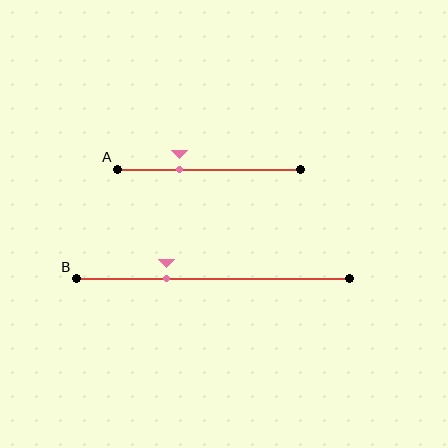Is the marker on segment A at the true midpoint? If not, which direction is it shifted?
No, the marker on segment A is shifted to the left by about 16% of the segment length.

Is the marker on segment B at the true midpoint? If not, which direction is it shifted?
No, the marker on segment B is shifted to the left by about 17% of the segment length.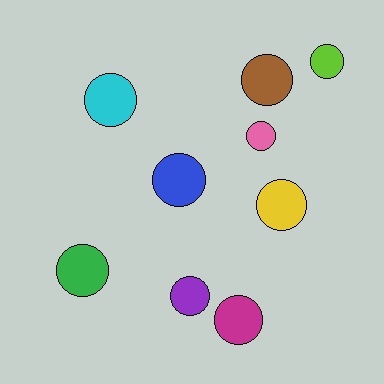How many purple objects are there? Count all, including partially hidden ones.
There is 1 purple object.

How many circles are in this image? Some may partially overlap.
There are 9 circles.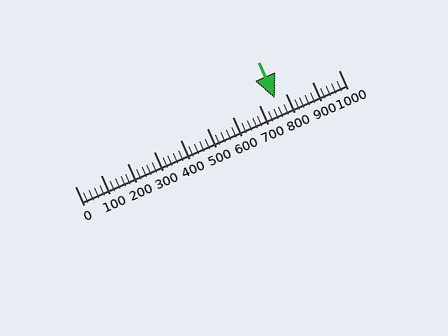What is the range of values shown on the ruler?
The ruler shows values from 0 to 1000.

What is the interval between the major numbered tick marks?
The major tick marks are spaced 100 units apart.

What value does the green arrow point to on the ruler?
The green arrow points to approximately 758.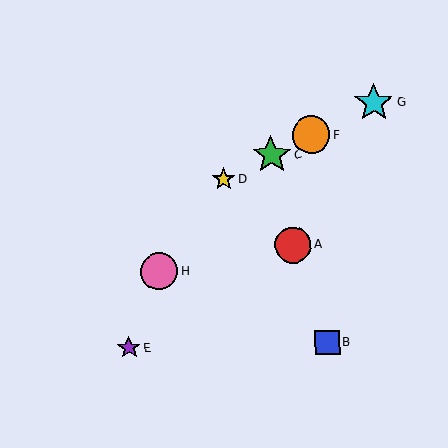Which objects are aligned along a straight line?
Objects C, D, F, G are aligned along a straight line.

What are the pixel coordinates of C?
Object C is at (271, 155).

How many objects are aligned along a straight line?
4 objects (C, D, F, G) are aligned along a straight line.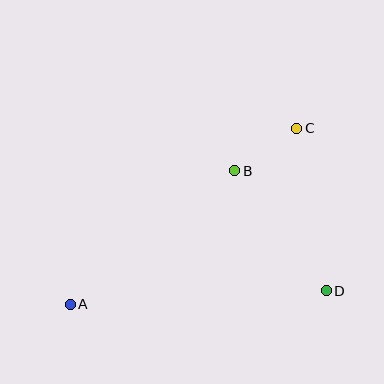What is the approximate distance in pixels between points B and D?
The distance between B and D is approximately 151 pixels.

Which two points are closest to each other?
Points B and C are closest to each other.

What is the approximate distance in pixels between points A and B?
The distance between A and B is approximately 212 pixels.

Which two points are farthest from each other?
Points A and C are farthest from each other.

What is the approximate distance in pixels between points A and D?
The distance between A and D is approximately 257 pixels.